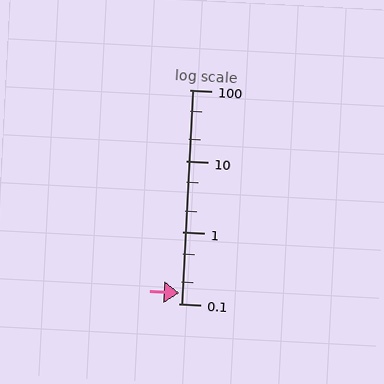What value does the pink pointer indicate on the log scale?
The pointer indicates approximately 0.14.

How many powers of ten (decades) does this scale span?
The scale spans 3 decades, from 0.1 to 100.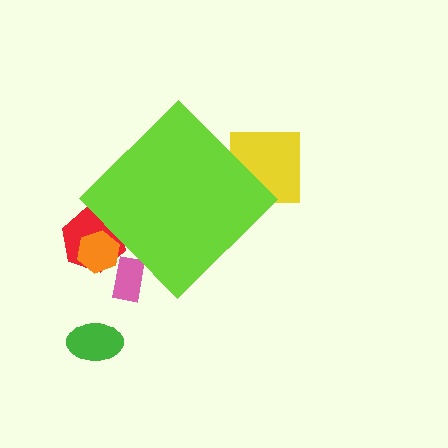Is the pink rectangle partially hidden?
Yes, the pink rectangle is partially hidden behind the lime diamond.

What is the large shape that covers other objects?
A lime diamond.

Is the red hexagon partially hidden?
Yes, the red hexagon is partially hidden behind the lime diamond.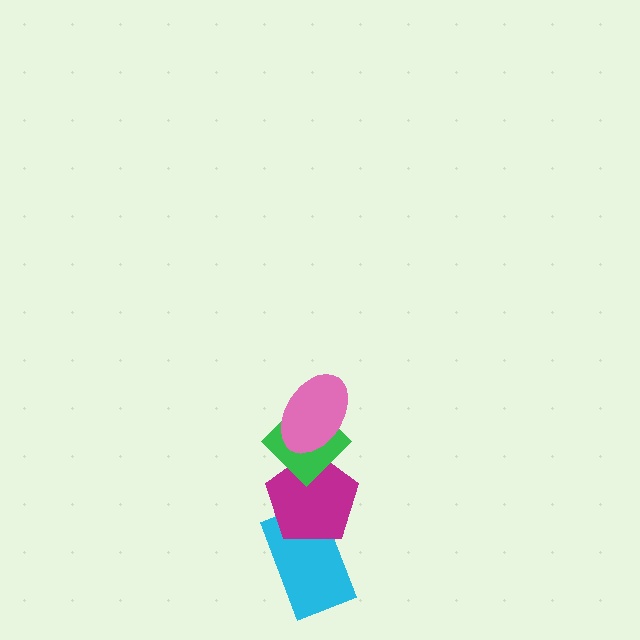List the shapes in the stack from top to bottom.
From top to bottom: the pink ellipse, the green diamond, the magenta pentagon, the cyan rectangle.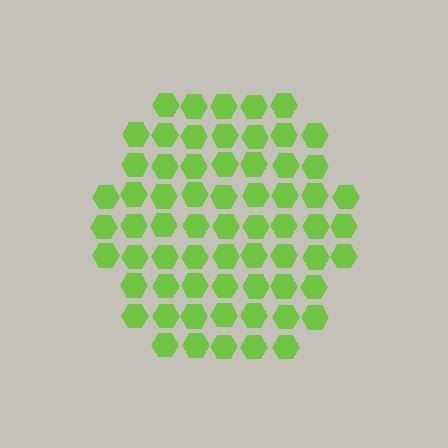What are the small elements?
The small elements are hexagons.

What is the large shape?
The large shape is a hexagon.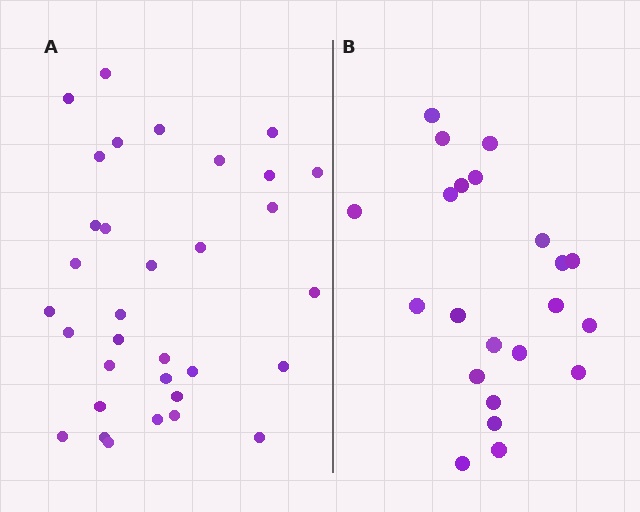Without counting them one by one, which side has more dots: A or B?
Region A (the left region) has more dots.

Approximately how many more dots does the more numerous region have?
Region A has roughly 12 or so more dots than region B.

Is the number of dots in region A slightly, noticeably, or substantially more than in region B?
Region A has substantially more. The ratio is roughly 1.5 to 1.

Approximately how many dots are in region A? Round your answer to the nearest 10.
About 30 dots. (The exact count is 33, which rounds to 30.)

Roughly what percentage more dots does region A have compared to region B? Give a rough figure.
About 50% more.